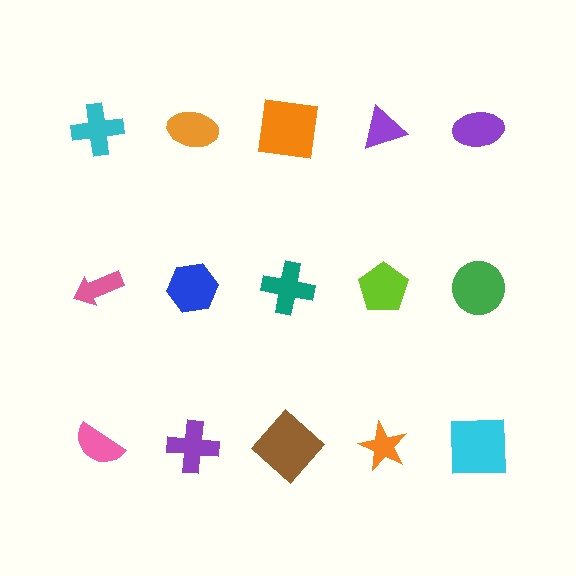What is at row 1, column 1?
A cyan cross.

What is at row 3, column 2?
A purple cross.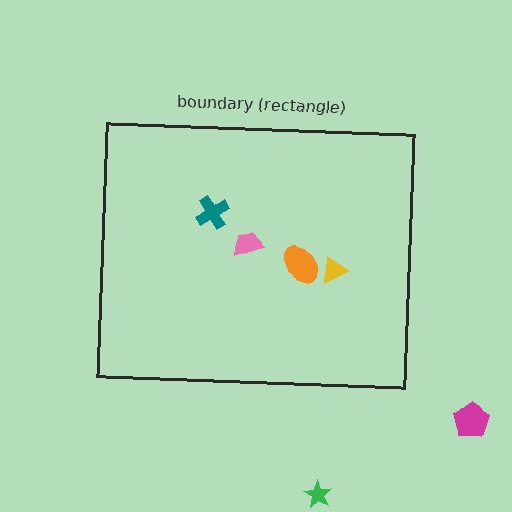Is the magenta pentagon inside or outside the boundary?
Outside.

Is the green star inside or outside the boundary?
Outside.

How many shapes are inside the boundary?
4 inside, 2 outside.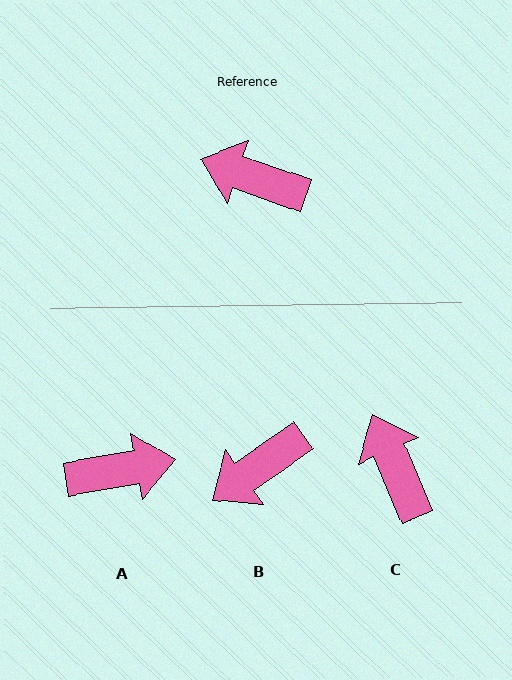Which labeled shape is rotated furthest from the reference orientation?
A, about 151 degrees away.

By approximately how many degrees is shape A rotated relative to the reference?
Approximately 151 degrees clockwise.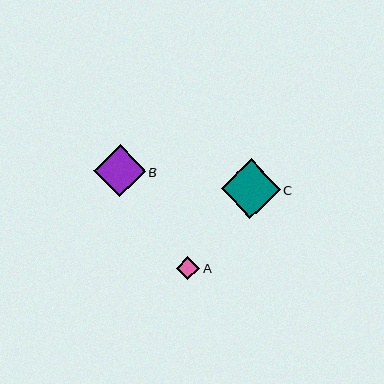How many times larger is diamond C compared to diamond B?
Diamond C is approximately 1.1 times the size of diamond B.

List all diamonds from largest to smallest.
From largest to smallest: C, B, A.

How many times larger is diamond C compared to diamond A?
Diamond C is approximately 2.5 times the size of diamond A.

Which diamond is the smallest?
Diamond A is the smallest with a size of approximately 23 pixels.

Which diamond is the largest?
Diamond C is the largest with a size of approximately 59 pixels.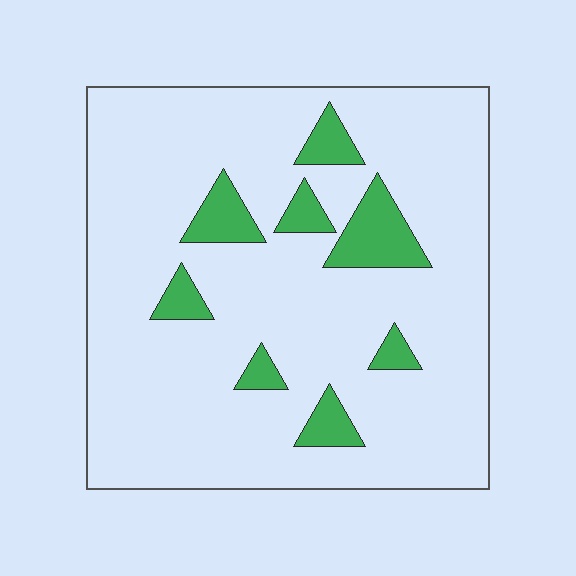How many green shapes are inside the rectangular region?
8.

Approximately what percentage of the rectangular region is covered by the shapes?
Approximately 10%.